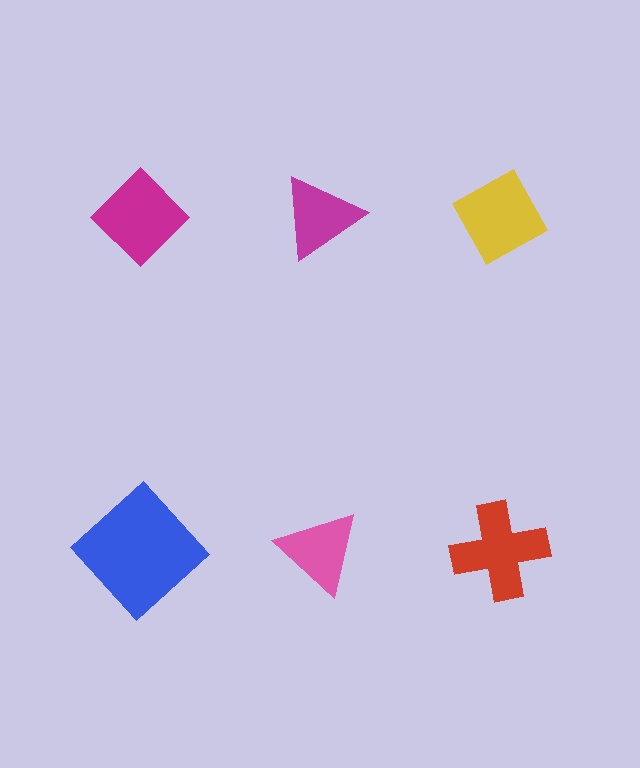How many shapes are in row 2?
3 shapes.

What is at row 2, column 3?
A red cross.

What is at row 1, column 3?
A yellow diamond.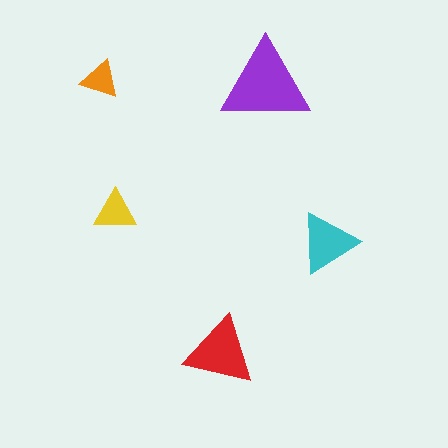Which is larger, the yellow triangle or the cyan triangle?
The cyan one.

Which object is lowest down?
The red triangle is bottommost.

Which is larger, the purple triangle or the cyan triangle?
The purple one.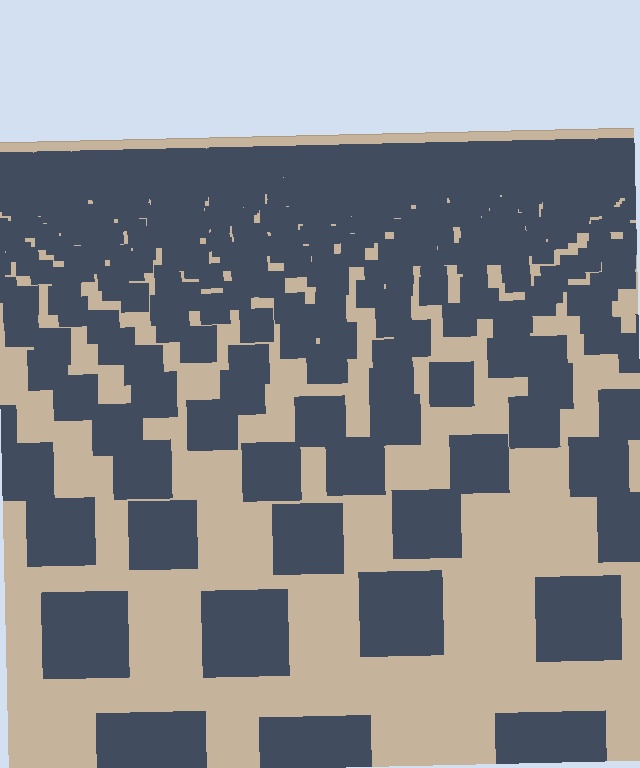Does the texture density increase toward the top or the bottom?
Density increases toward the top.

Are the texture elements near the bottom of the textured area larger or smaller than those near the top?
Larger. Near the bottom, elements are closer to the viewer and appear at a bigger on-screen size.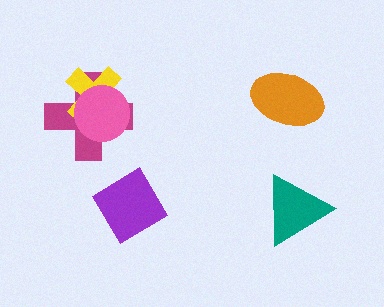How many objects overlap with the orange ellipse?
0 objects overlap with the orange ellipse.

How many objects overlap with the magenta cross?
2 objects overlap with the magenta cross.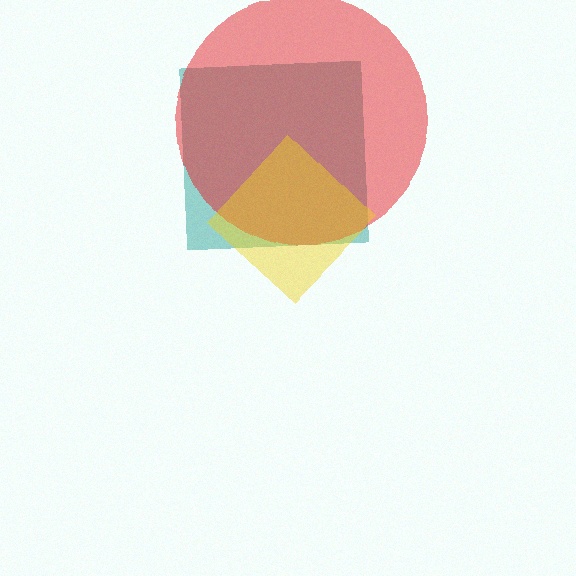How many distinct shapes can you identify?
There are 3 distinct shapes: a teal square, a red circle, a yellow diamond.